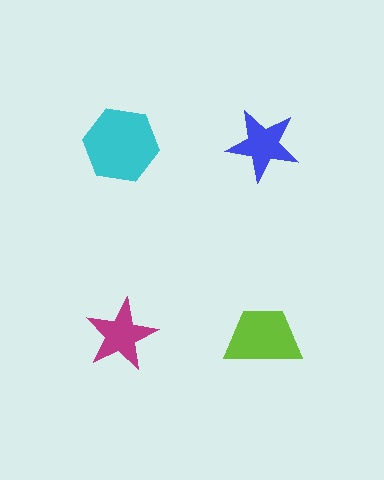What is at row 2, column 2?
A lime trapezoid.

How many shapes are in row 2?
2 shapes.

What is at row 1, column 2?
A blue star.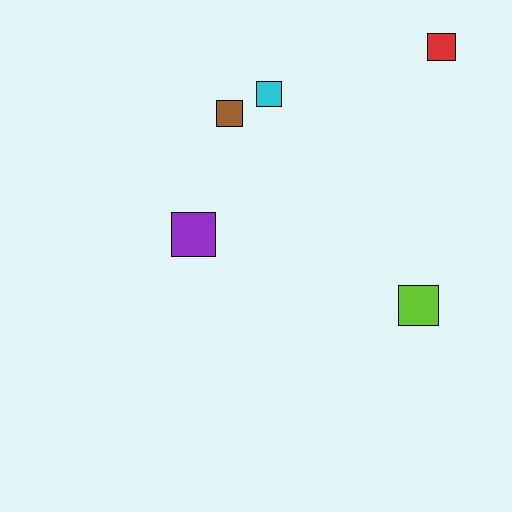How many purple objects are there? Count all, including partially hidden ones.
There is 1 purple object.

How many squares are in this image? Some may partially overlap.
There are 5 squares.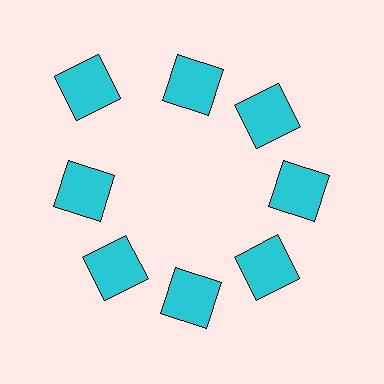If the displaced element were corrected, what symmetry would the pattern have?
It would have 8-fold rotational symmetry — the pattern would map onto itself every 45 degrees.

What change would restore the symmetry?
The symmetry would be restored by moving it inward, back onto the ring so that all 8 squares sit at equal angles and equal distance from the center.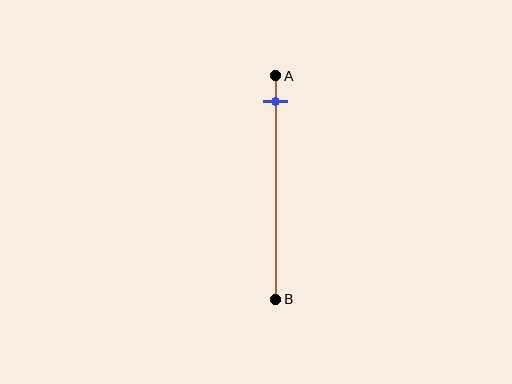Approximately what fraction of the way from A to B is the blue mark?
The blue mark is approximately 10% of the way from A to B.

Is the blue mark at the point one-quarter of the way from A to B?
No, the mark is at about 10% from A, not at the 25% one-quarter point.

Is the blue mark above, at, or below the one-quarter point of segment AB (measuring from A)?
The blue mark is above the one-quarter point of segment AB.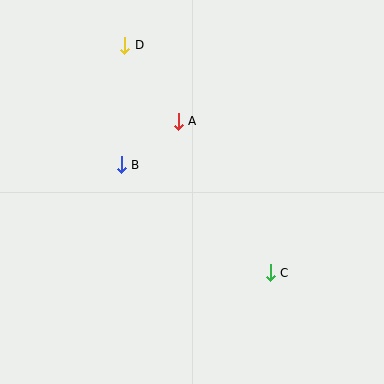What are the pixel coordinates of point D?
Point D is at (125, 45).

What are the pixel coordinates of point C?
Point C is at (270, 273).